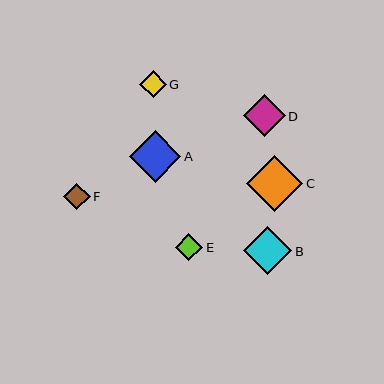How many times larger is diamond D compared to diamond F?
Diamond D is approximately 1.6 times the size of diamond F.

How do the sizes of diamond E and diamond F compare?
Diamond E and diamond F are approximately the same size.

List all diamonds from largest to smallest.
From largest to smallest: C, A, B, D, E, G, F.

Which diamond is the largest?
Diamond C is the largest with a size of approximately 56 pixels.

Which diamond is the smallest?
Diamond F is the smallest with a size of approximately 26 pixels.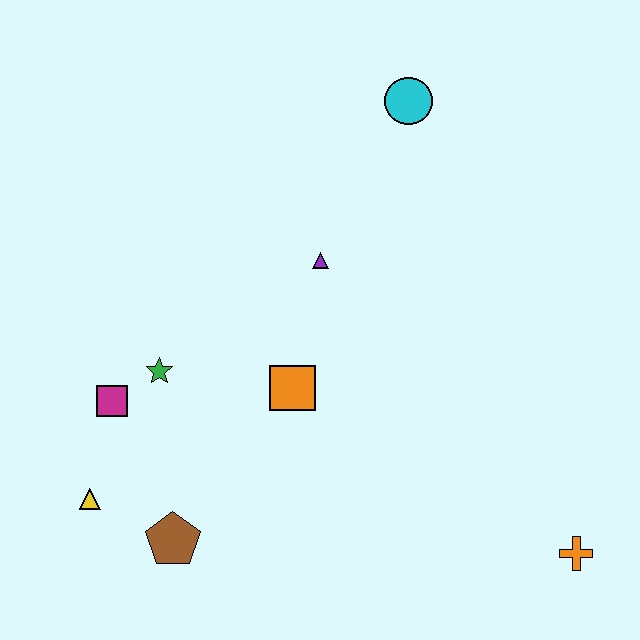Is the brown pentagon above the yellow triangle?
No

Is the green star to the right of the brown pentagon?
No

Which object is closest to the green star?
The magenta square is closest to the green star.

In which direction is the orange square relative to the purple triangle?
The orange square is below the purple triangle.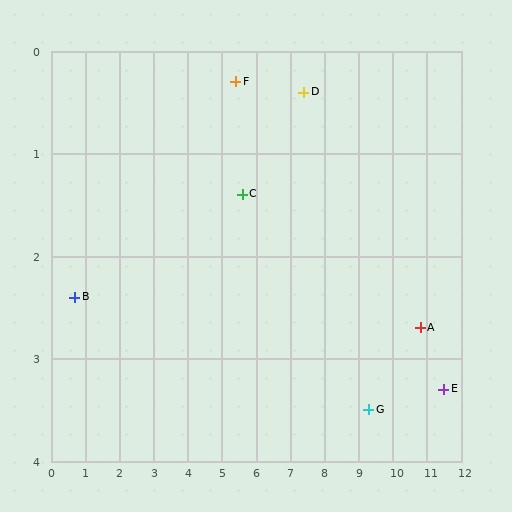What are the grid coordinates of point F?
Point F is at approximately (5.4, 0.3).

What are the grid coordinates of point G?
Point G is at approximately (9.3, 3.5).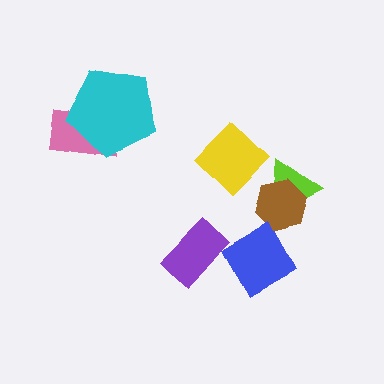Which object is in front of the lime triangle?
The brown hexagon is in front of the lime triangle.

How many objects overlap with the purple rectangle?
0 objects overlap with the purple rectangle.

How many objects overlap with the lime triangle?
1 object overlaps with the lime triangle.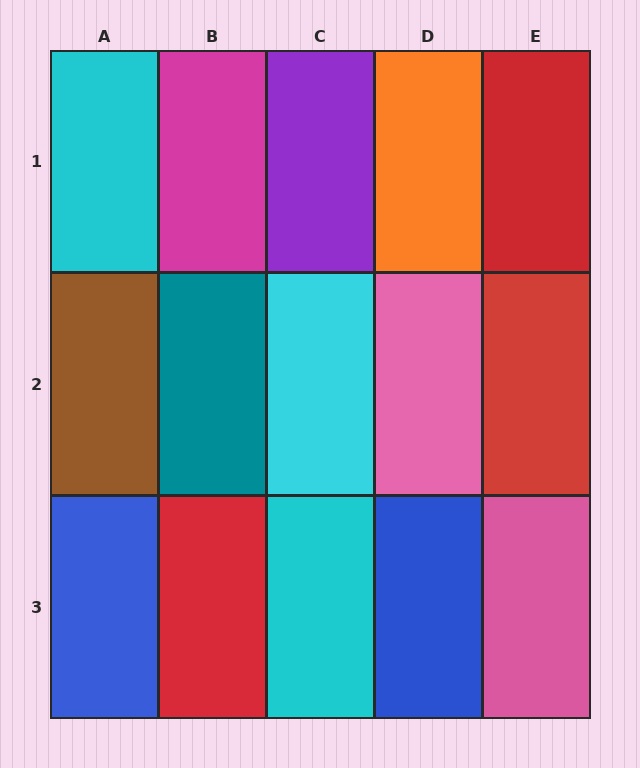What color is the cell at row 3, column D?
Blue.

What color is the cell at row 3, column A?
Blue.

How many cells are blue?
2 cells are blue.